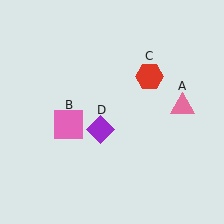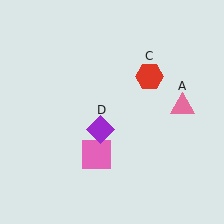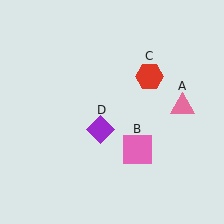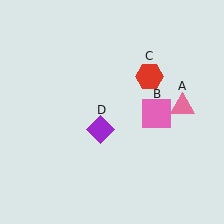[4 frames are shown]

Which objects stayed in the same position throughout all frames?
Pink triangle (object A) and red hexagon (object C) and purple diamond (object D) remained stationary.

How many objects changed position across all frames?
1 object changed position: pink square (object B).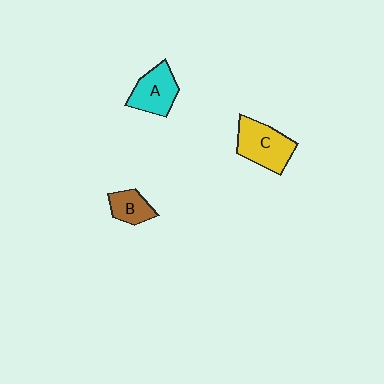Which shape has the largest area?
Shape C (yellow).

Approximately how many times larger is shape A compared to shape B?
Approximately 1.5 times.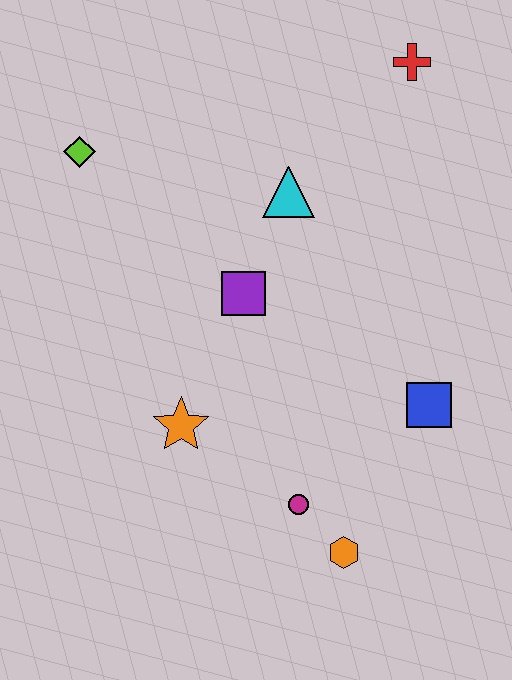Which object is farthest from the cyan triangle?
The orange hexagon is farthest from the cyan triangle.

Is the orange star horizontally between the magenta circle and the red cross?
No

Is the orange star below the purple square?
Yes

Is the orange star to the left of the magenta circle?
Yes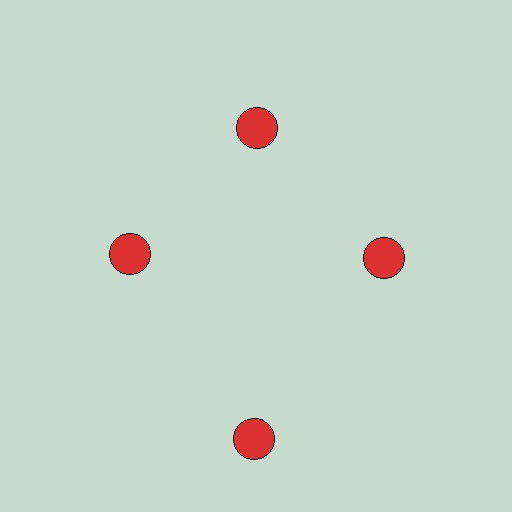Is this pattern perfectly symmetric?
No. The 4 red circles are arranged in a ring, but one element near the 6 o'clock position is pushed outward from the center, breaking the 4-fold rotational symmetry.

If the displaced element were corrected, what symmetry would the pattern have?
It would have 4-fold rotational symmetry — the pattern would map onto itself every 90 degrees.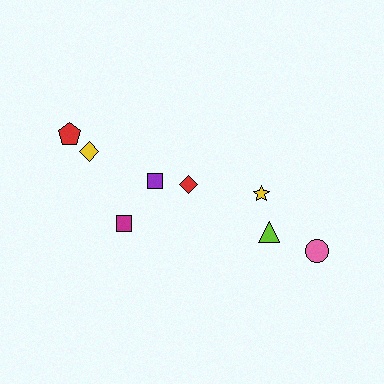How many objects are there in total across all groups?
There are 8 objects.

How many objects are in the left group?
There are 5 objects.